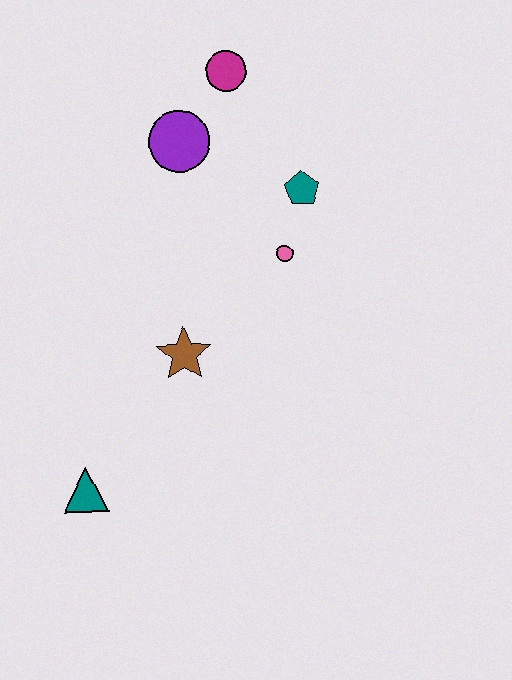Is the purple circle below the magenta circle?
Yes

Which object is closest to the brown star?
The pink circle is closest to the brown star.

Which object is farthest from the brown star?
The magenta circle is farthest from the brown star.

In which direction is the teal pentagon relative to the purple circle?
The teal pentagon is to the right of the purple circle.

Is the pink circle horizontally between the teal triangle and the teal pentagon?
Yes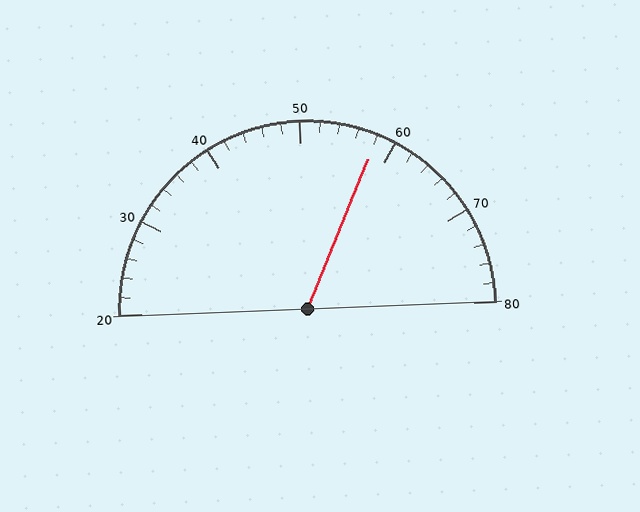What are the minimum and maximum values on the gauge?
The gauge ranges from 20 to 80.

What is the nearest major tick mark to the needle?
The nearest major tick mark is 60.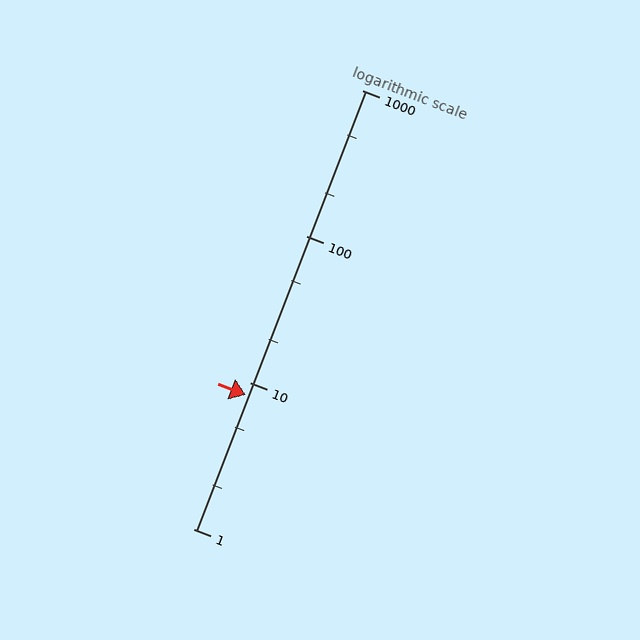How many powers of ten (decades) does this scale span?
The scale spans 3 decades, from 1 to 1000.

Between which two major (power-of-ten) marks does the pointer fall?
The pointer is between 1 and 10.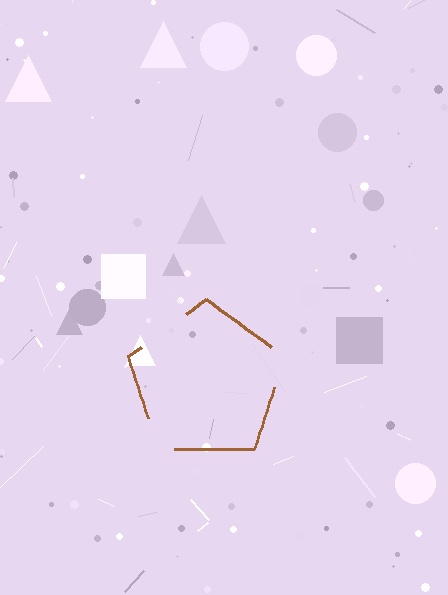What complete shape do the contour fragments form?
The contour fragments form a pentagon.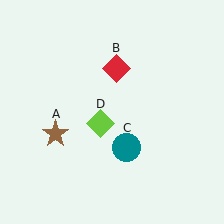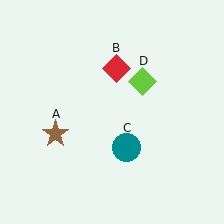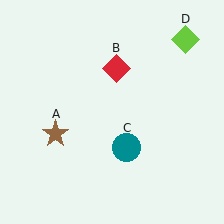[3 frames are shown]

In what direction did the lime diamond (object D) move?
The lime diamond (object D) moved up and to the right.